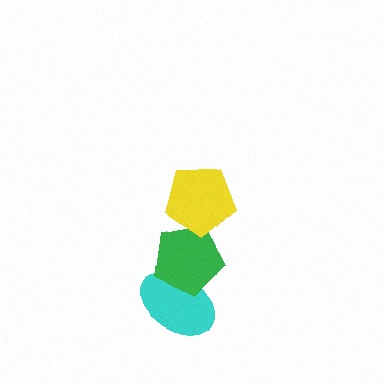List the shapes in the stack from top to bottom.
From top to bottom: the yellow pentagon, the green pentagon, the cyan ellipse.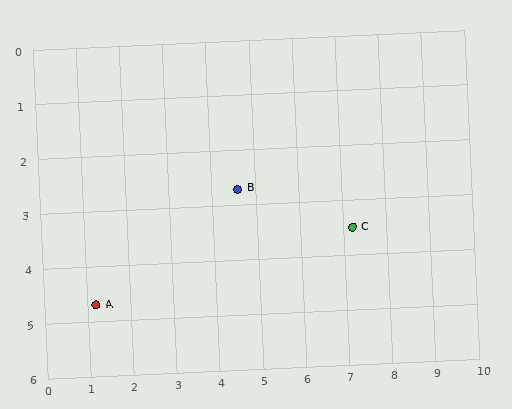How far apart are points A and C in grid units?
Points A and C are about 6.1 grid units apart.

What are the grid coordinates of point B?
Point B is at approximately (4.6, 2.7).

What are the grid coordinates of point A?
Point A is at approximately (1.2, 4.7).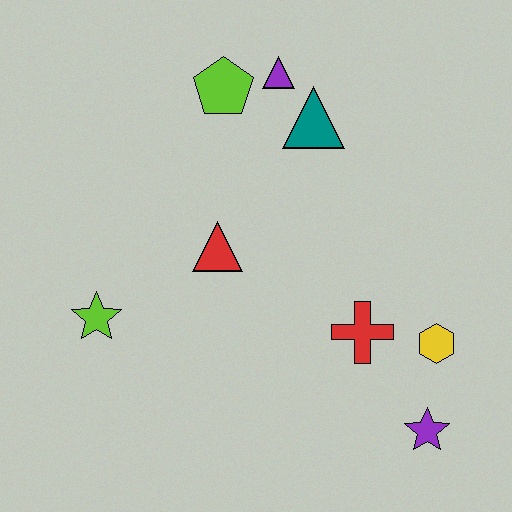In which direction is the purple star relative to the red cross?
The purple star is below the red cross.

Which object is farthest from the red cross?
The lime pentagon is farthest from the red cross.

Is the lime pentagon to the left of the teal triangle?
Yes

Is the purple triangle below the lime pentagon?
No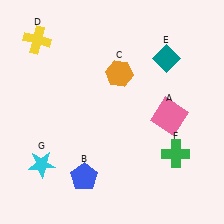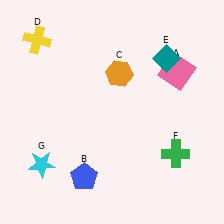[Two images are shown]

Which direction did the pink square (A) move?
The pink square (A) moved up.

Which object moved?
The pink square (A) moved up.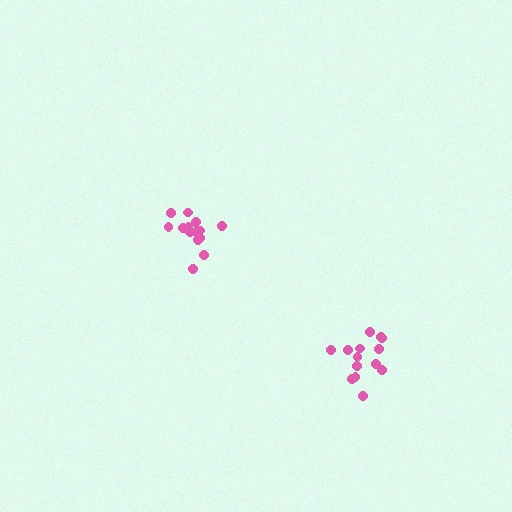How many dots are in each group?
Group 1: 14 dots, Group 2: 14 dots (28 total).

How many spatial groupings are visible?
There are 2 spatial groupings.